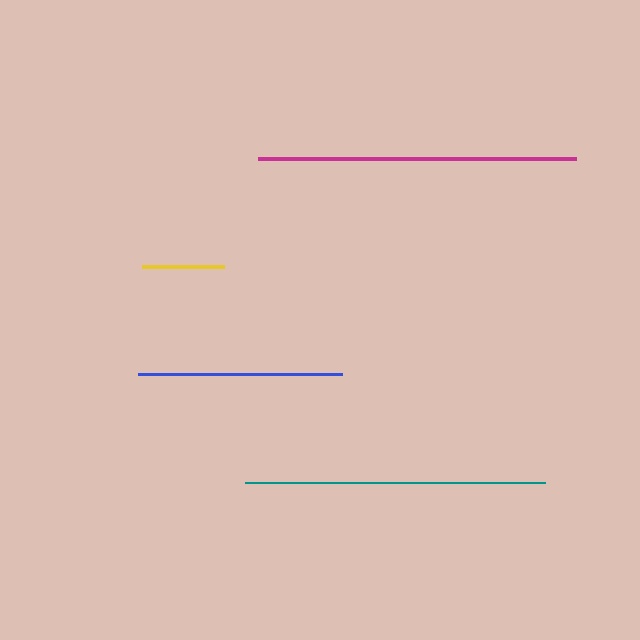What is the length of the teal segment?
The teal segment is approximately 301 pixels long.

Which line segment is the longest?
The magenta line is the longest at approximately 318 pixels.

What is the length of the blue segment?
The blue segment is approximately 204 pixels long.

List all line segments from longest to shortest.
From longest to shortest: magenta, teal, blue, yellow.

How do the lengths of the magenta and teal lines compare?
The magenta and teal lines are approximately the same length.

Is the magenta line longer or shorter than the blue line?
The magenta line is longer than the blue line.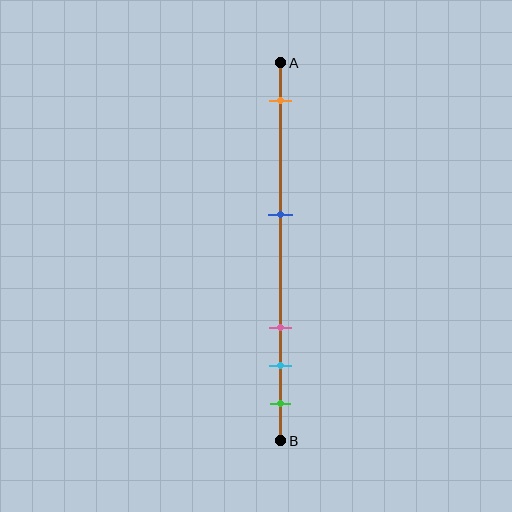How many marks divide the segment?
There are 5 marks dividing the segment.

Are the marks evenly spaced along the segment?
No, the marks are not evenly spaced.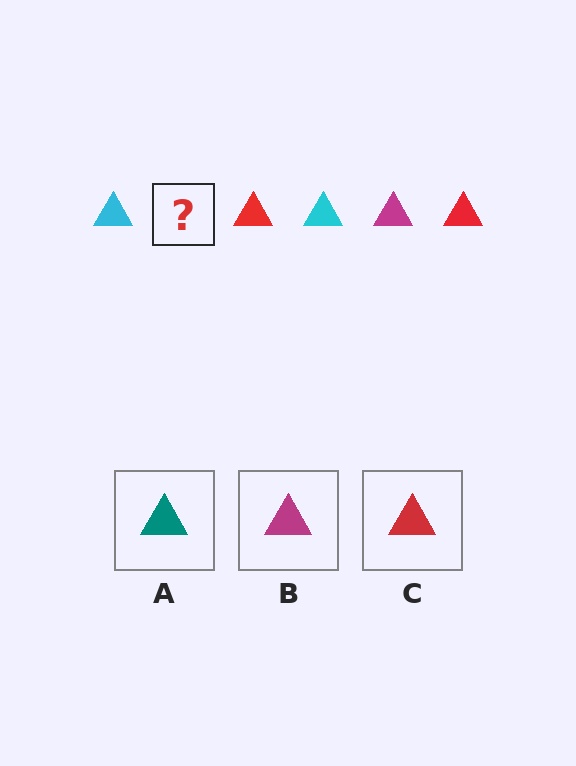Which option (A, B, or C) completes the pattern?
B.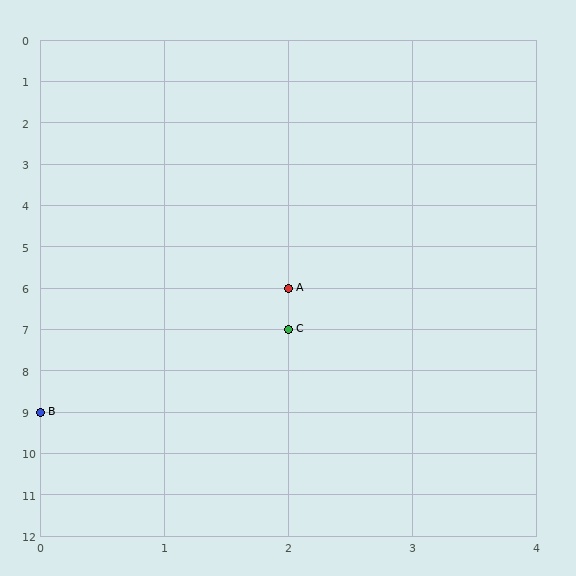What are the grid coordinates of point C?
Point C is at grid coordinates (2, 7).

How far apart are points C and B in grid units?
Points C and B are 2 columns and 2 rows apart (about 2.8 grid units diagonally).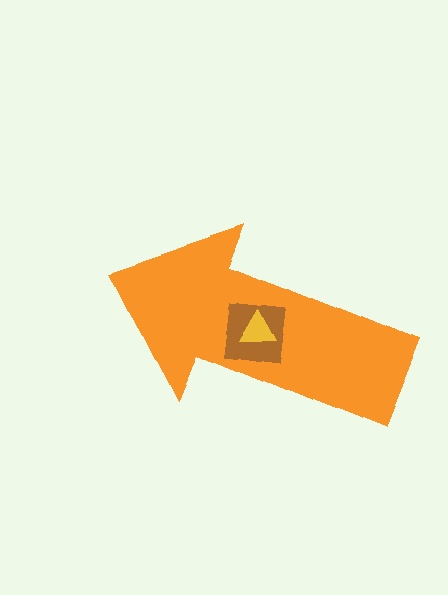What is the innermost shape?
The yellow triangle.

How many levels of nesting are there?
3.